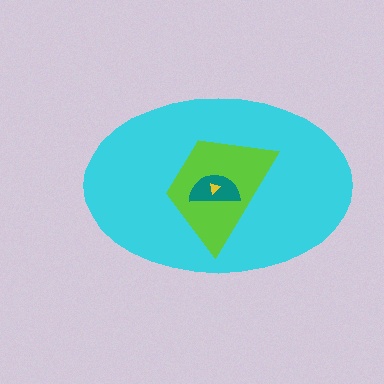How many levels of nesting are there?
4.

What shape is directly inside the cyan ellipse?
The lime trapezoid.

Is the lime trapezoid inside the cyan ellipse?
Yes.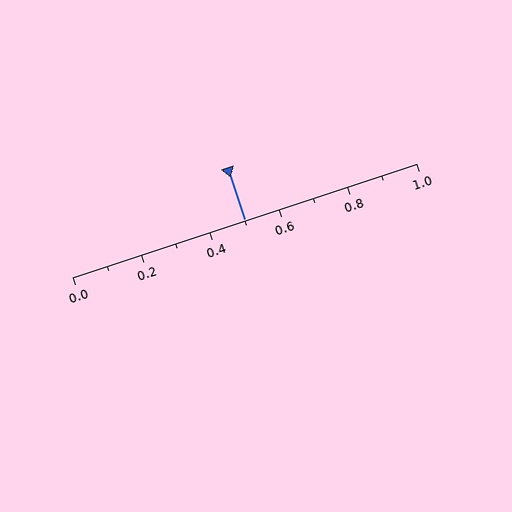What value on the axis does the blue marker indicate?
The marker indicates approximately 0.5.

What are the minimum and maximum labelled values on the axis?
The axis runs from 0.0 to 1.0.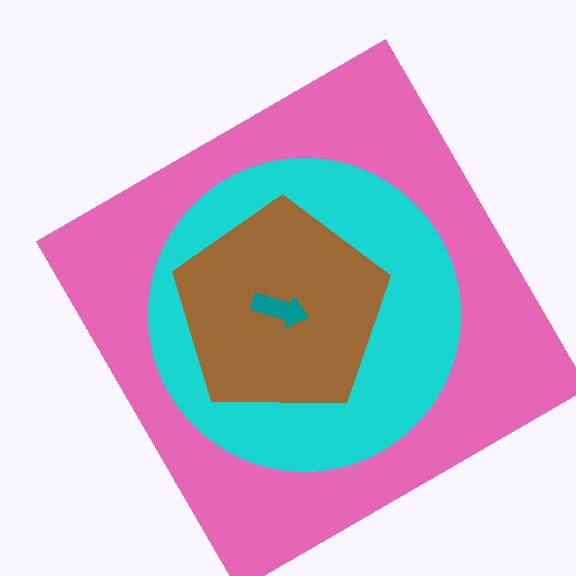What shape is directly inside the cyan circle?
The brown pentagon.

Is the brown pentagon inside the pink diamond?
Yes.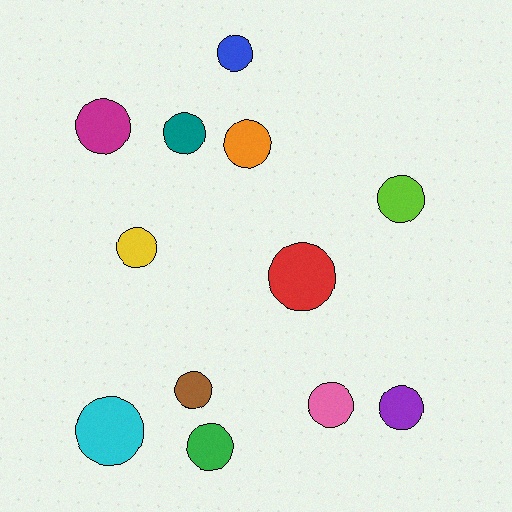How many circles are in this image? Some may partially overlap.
There are 12 circles.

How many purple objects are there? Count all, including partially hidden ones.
There is 1 purple object.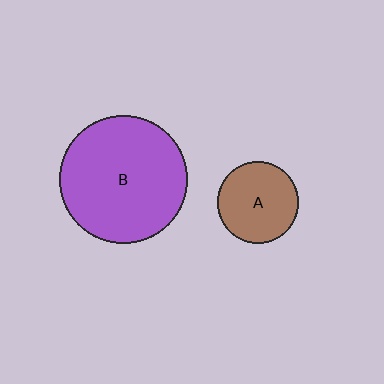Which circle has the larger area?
Circle B (purple).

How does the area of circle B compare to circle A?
Approximately 2.5 times.